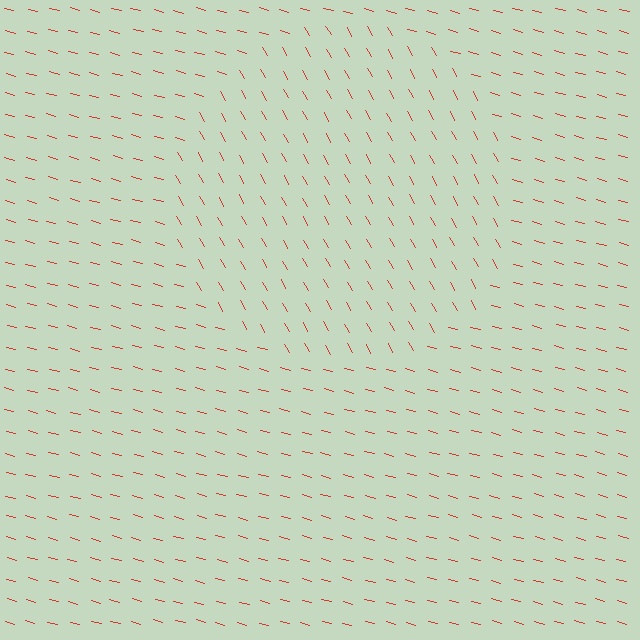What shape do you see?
I see a circle.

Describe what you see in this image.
The image is filled with small red line segments. A circle region in the image has lines oriented differently from the surrounding lines, creating a visible texture boundary.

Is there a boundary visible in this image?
Yes, there is a texture boundary formed by a change in line orientation.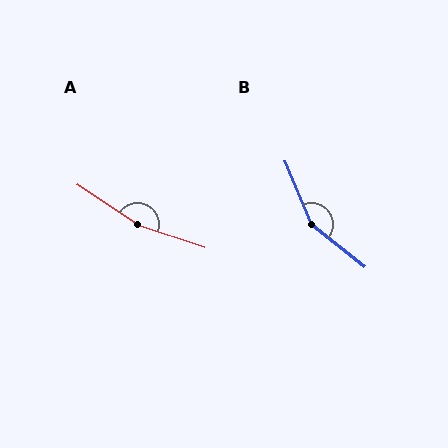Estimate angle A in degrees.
Approximately 165 degrees.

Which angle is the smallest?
B, at approximately 151 degrees.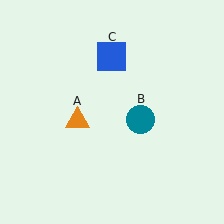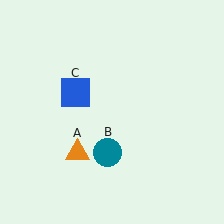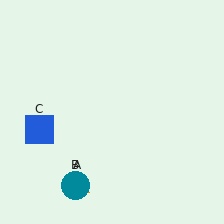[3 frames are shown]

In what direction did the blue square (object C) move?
The blue square (object C) moved down and to the left.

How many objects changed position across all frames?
3 objects changed position: orange triangle (object A), teal circle (object B), blue square (object C).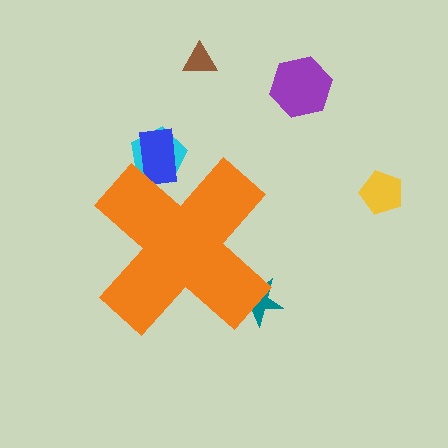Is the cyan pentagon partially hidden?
Yes, the cyan pentagon is partially hidden behind the orange cross.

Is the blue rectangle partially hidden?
Yes, the blue rectangle is partially hidden behind the orange cross.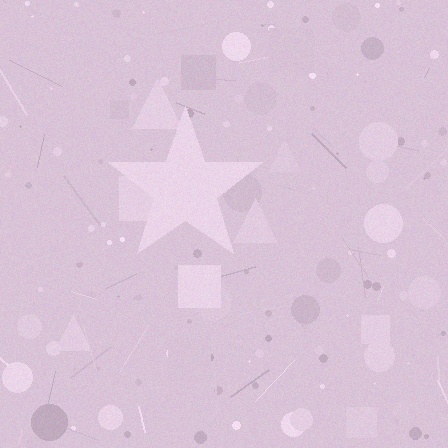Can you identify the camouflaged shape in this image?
The camouflaged shape is a star.